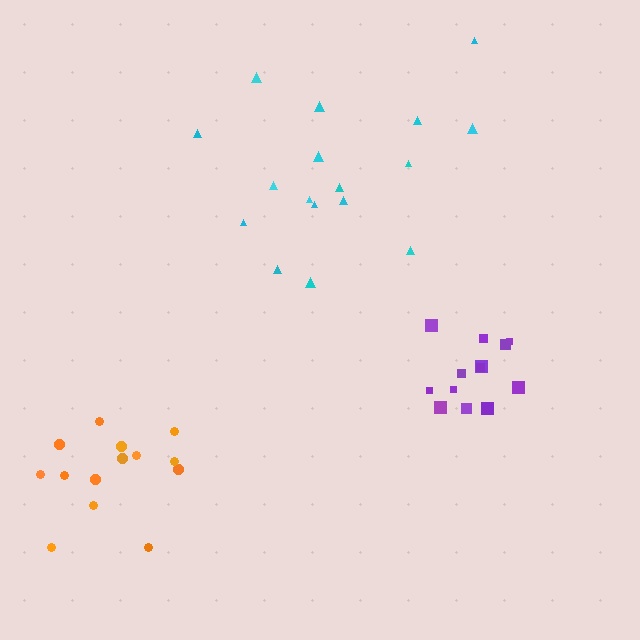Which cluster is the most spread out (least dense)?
Cyan.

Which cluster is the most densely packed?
Purple.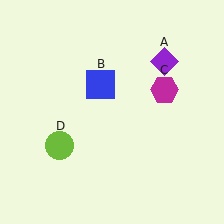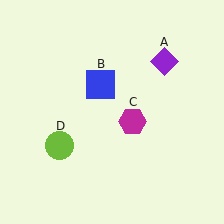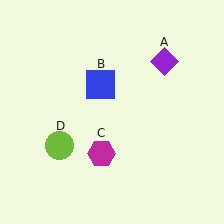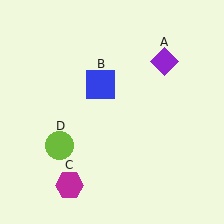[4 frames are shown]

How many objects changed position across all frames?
1 object changed position: magenta hexagon (object C).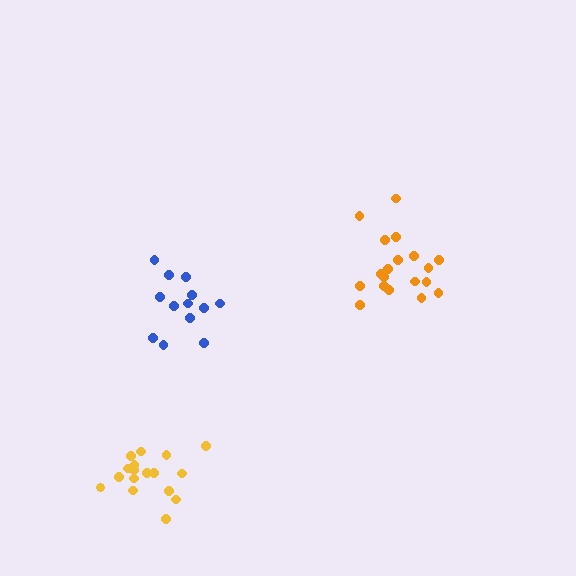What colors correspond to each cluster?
The clusters are colored: orange, blue, yellow.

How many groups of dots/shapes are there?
There are 3 groups.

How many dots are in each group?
Group 1: 19 dots, Group 2: 13 dots, Group 3: 17 dots (49 total).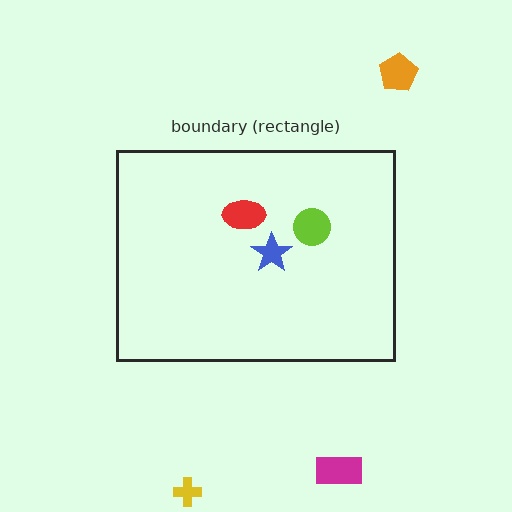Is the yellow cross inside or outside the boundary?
Outside.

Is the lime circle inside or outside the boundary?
Inside.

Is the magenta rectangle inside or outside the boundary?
Outside.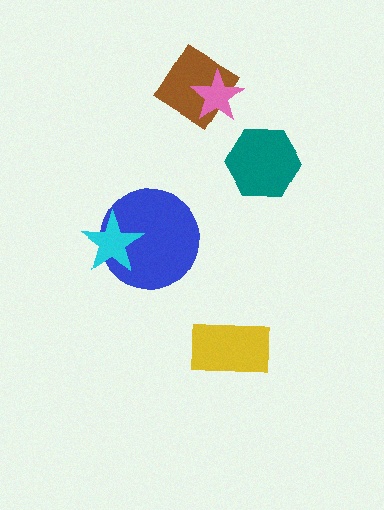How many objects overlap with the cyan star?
1 object overlaps with the cyan star.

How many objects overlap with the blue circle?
1 object overlaps with the blue circle.